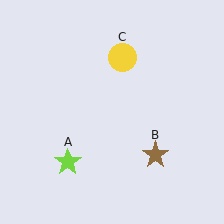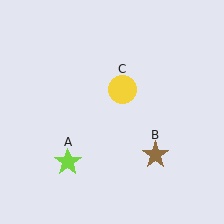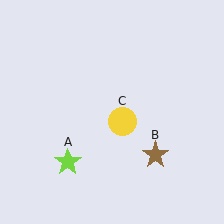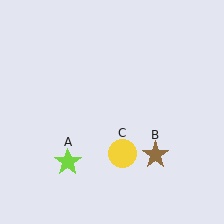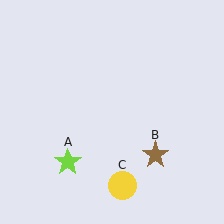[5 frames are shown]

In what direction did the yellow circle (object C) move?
The yellow circle (object C) moved down.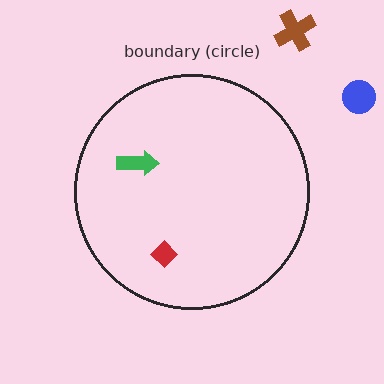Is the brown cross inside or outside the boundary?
Outside.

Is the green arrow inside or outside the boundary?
Inside.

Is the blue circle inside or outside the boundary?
Outside.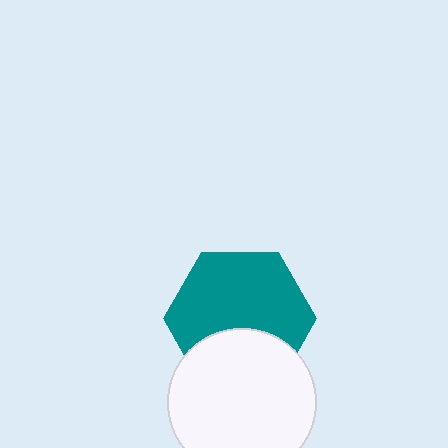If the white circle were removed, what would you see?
You would see the complete teal hexagon.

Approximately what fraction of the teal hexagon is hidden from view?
Roughly 33% of the teal hexagon is hidden behind the white circle.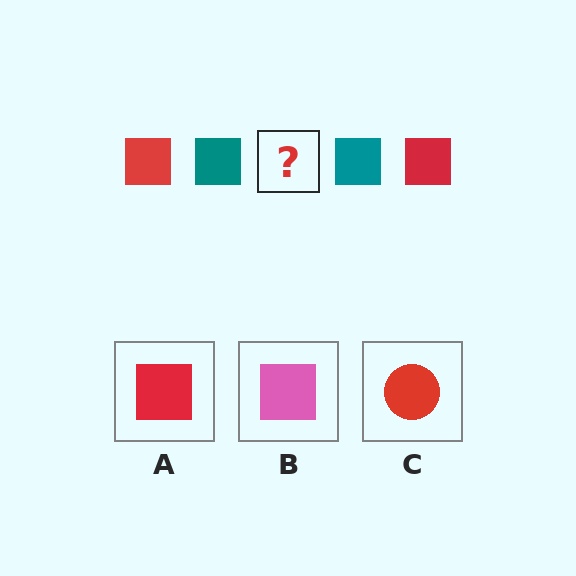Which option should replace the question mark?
Option A.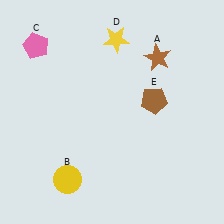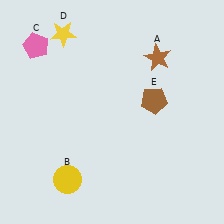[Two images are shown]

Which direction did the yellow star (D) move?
The yellow star (D) moved left.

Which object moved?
The yellow star (D) moved left.